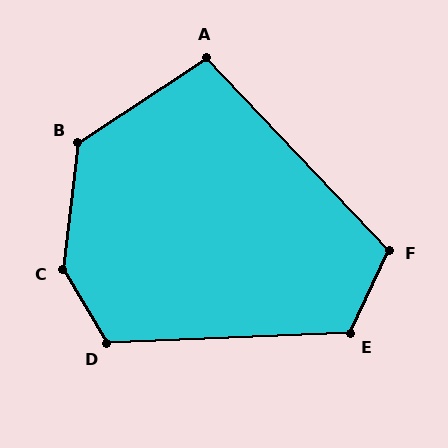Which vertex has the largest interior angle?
C, at approximately 143 degrees.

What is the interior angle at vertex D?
Approximately 118 degrees (obtuse).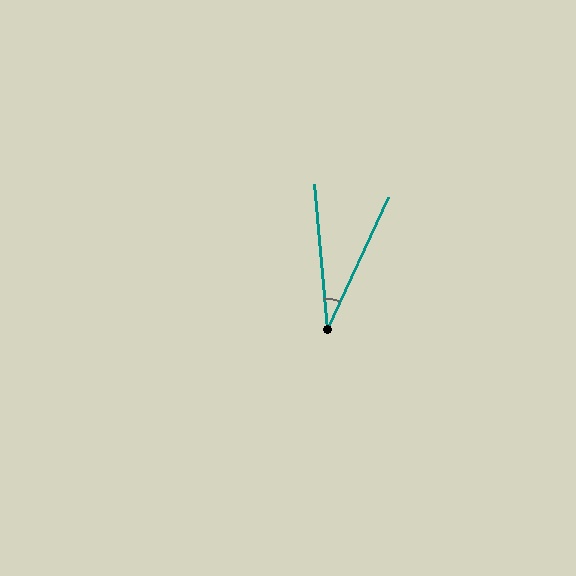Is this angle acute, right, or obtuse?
It is acute.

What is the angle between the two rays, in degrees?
Approximately 30 degrees.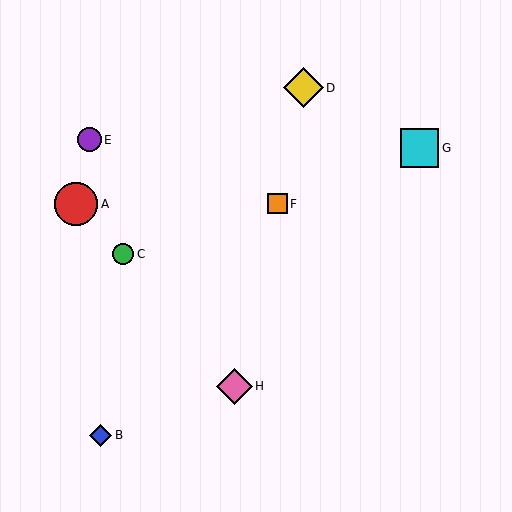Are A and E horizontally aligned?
No, A is at y≈204 and E is at y≈140.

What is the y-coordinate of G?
Object G is at y≈148.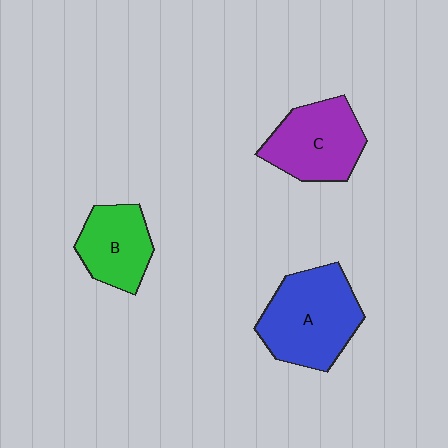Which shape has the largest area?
Shape A (blue).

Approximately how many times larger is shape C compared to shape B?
Approximately 1.3 times.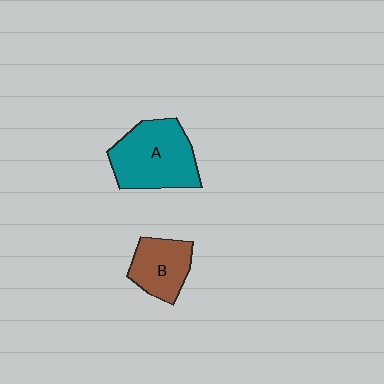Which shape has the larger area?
Shape A (teal).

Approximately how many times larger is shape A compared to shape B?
Approximately 1.6 times.